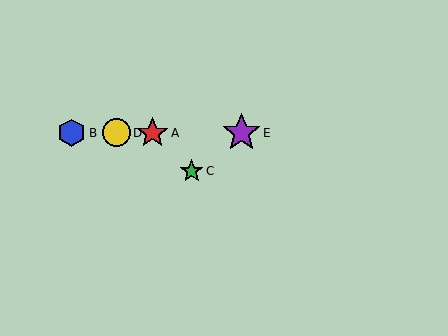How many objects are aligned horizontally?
4 objects (A, B, D, E) are aligned horizontally.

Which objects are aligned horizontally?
Objects A, B, D, E are aligned horizontally.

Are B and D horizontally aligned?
Yes, both are at y≈133.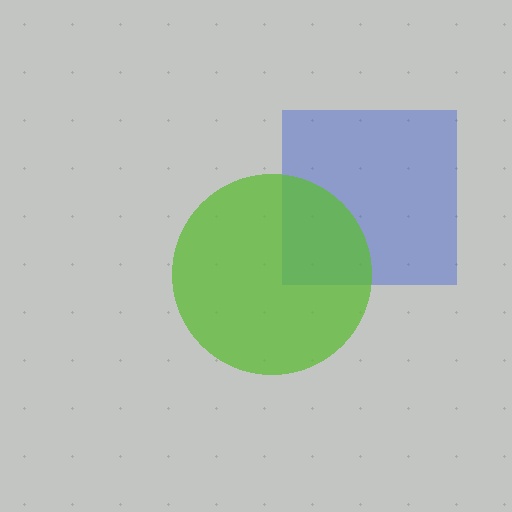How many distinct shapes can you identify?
There are 2 distinct shapes: a blue square, a lime circle.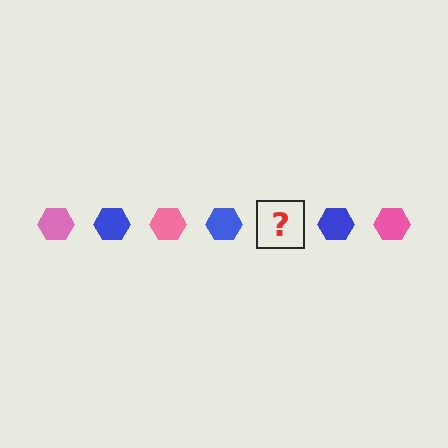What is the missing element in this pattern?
The missing element is a pink hexagon.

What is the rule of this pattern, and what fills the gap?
The rule is that the pattern cycles through pink, blue hexagons. The gap should be filled with a pink hexagon.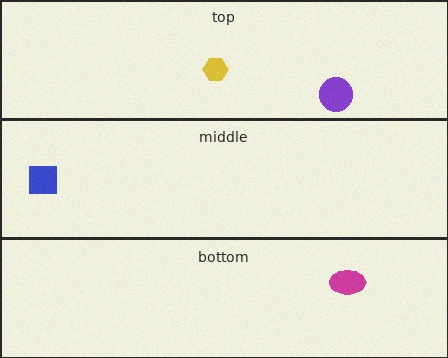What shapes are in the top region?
The yellow hexagon, the purple circle.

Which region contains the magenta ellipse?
The bottom region.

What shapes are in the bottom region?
The magenta ellipse.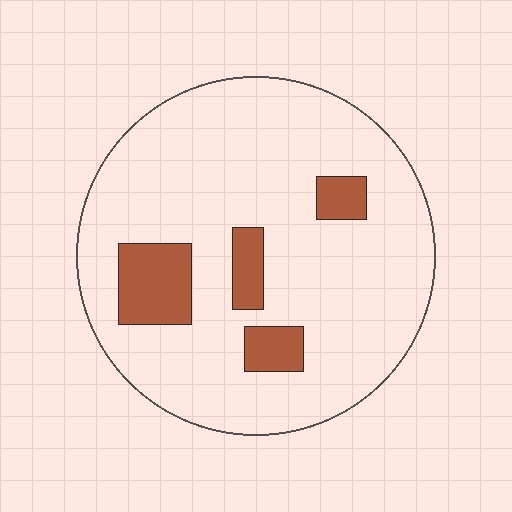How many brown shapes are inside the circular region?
4.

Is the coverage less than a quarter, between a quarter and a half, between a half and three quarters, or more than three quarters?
Less than a quarter.